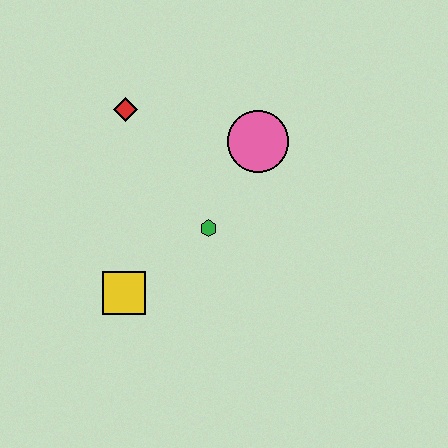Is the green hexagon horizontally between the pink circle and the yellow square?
Yes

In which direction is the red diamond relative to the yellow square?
The red diamond is above the yellow square.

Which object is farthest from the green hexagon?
The red diamond is farthest from the green hexagon.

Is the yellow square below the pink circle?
Yes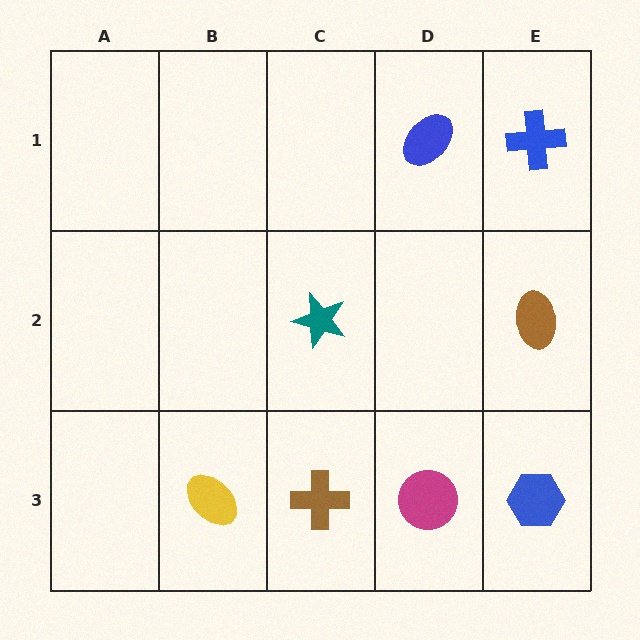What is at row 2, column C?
A teal star.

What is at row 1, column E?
A blue cross.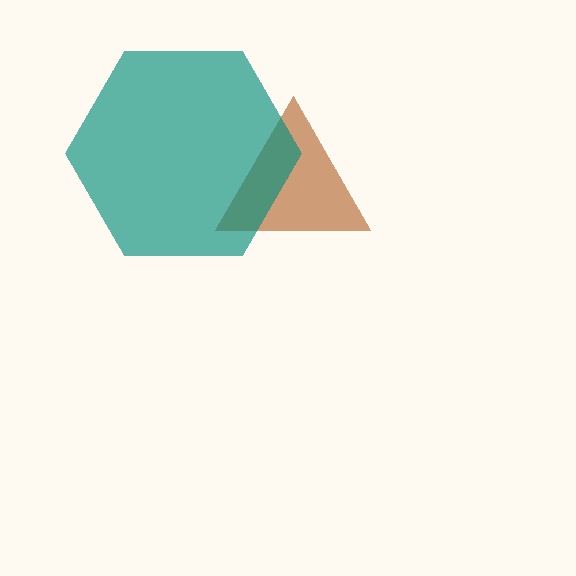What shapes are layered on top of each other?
The layered shapes are: a brown triangle, a teal hexagon.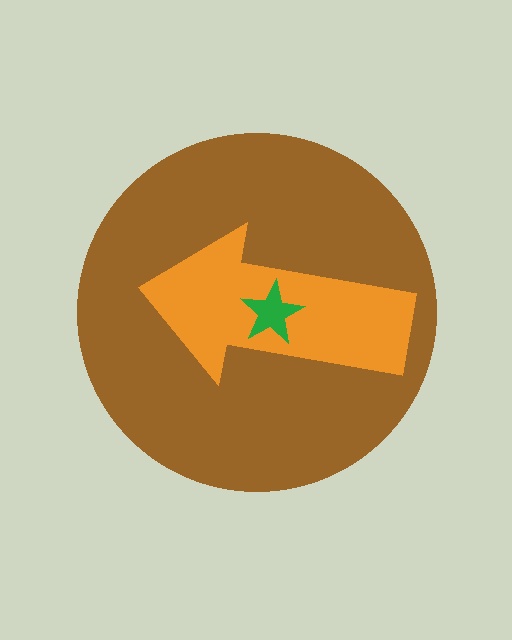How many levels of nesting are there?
3.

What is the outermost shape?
The brown circle.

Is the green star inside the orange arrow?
Yes.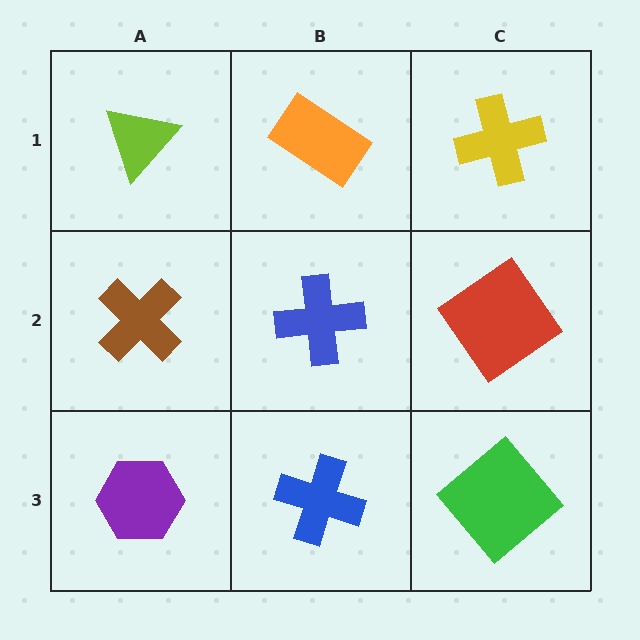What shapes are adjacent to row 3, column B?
A blue cross (row 2, column B), a purple hexagon (row 3, column A), a green diamond (row 3, column C).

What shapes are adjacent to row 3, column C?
A red diamond (row 2, column C), a blue cross (row 3, column B).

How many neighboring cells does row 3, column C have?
2.